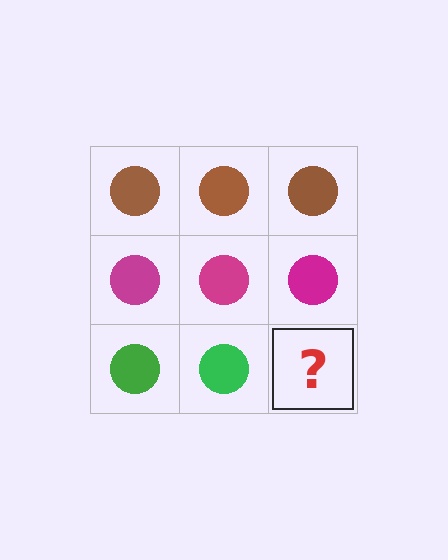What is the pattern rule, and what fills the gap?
The rule is that each row has a consistent color. The gap should be filled with a green circle.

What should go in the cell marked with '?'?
The missing cell should contain a green circle.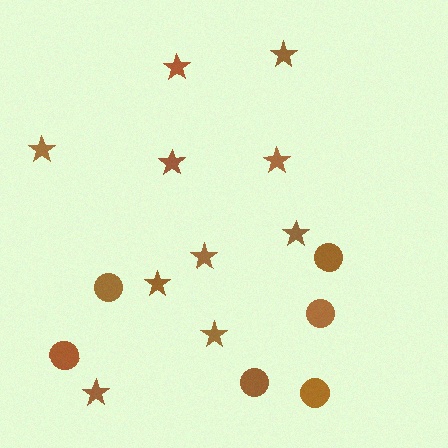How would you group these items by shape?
There are 2 groups: one group of stars (10) and one group of circles (6).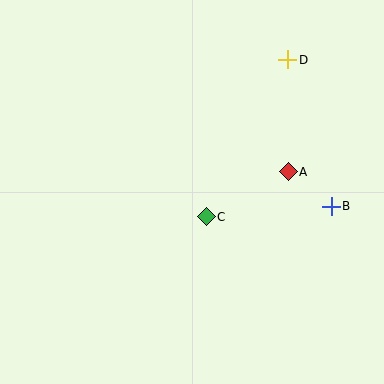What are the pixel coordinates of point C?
Point C is at (206, 217).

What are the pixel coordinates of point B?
Point B is at (331, 206).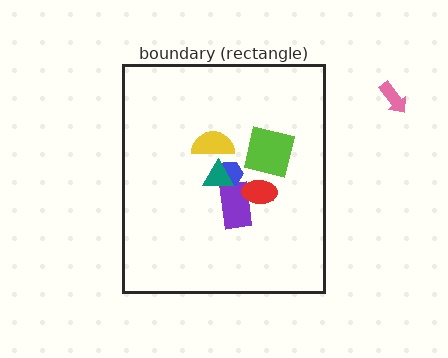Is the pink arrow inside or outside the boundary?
Outside.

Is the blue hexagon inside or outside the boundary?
Inside.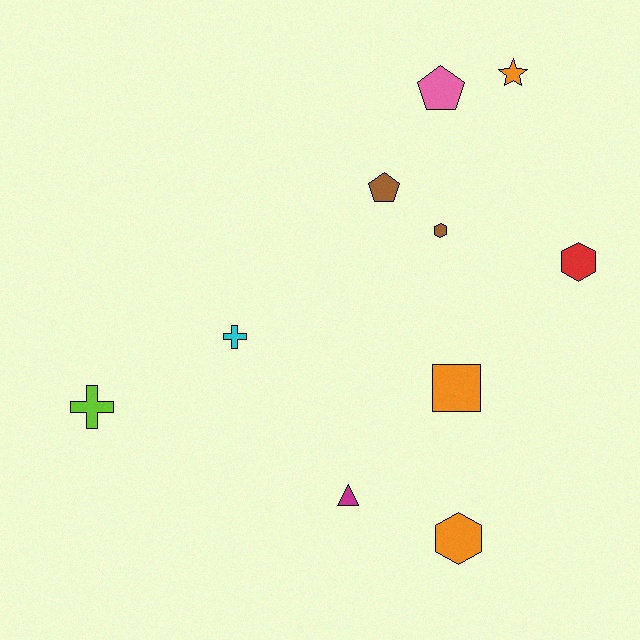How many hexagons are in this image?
There are 3 hexagons.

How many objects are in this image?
There are 10 objects.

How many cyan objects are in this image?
There is 1 cyan object.